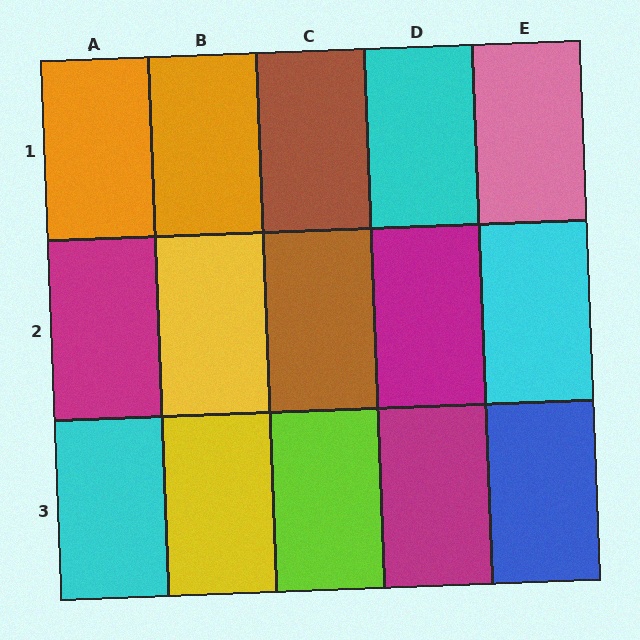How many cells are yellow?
2 cells are yellow.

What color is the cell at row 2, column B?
Yellow.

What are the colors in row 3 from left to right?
Cyan, yellow, lime, magenta, blue.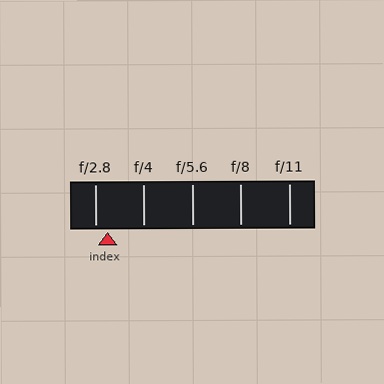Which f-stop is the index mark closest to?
The index mark is closest to f/2.8.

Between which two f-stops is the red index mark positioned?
The index mark is between f/2.8 and f/4.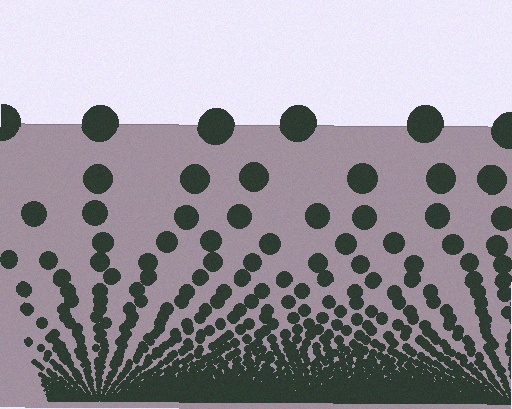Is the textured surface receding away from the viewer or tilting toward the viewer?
The surface appears to tilt toward the viewer. Texture elements get larger and sparser toward the top.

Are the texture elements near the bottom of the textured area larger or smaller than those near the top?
Smaller. The gradient is inverted — elements near the bottom are smaller and denser.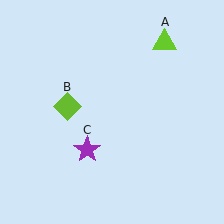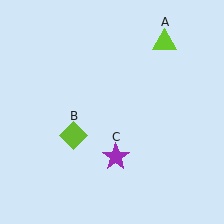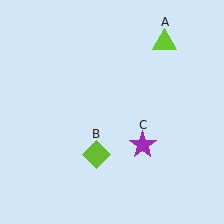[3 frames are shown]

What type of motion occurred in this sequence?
The lime diamond (object B), purple star (object C) rotated counterclockwise around the center of the scene.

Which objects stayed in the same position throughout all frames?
Lime triangle (object A) remained stationary.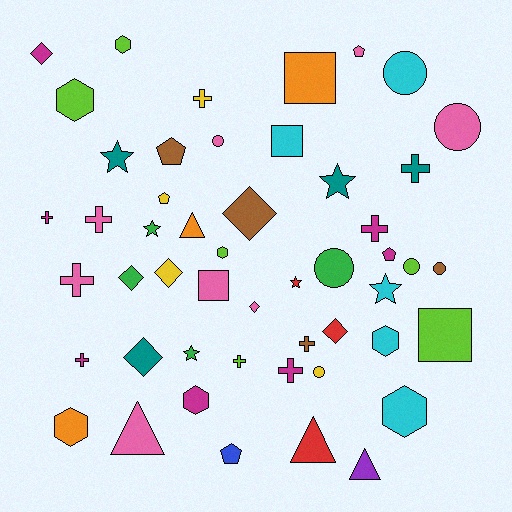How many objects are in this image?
There are 50 objects.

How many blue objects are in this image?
There is 1 blue object.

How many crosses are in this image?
There are 10 crosses.